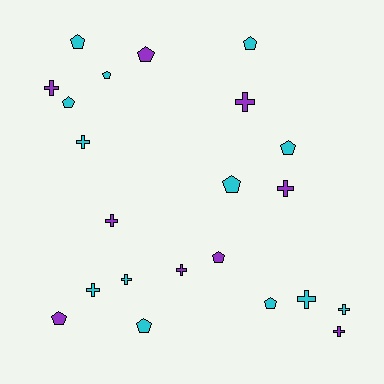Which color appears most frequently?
Cyan, with 13 objects.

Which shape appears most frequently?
Cross, with 11 objects.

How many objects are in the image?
There are 22 objects.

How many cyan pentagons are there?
There are 8 cyan pentagons.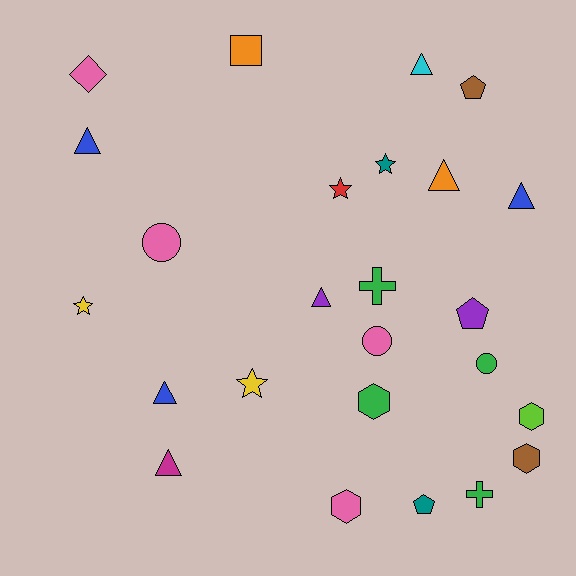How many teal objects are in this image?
There are 2 teal objects.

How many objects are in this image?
There are 25 objects.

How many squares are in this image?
There is 1 square.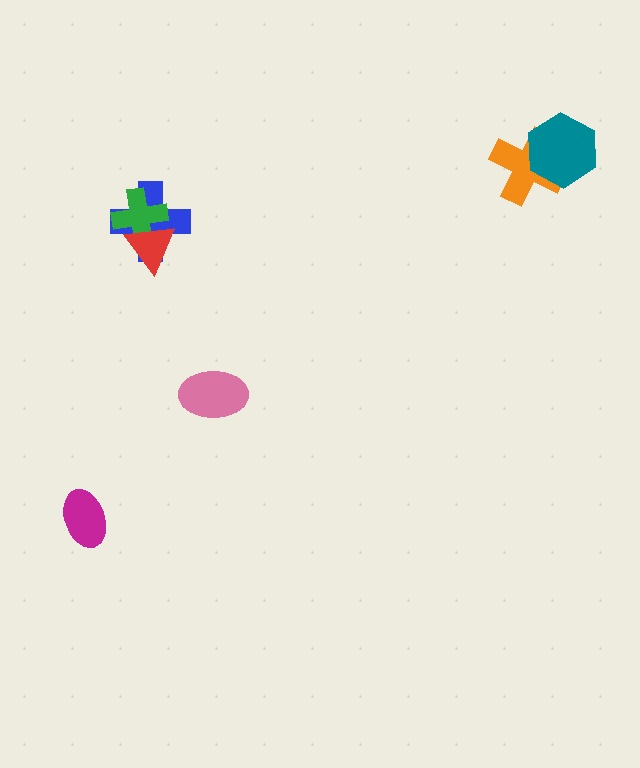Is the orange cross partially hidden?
Yes, it is partially covered by another shape.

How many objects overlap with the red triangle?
2 objects overlap with the red triangle.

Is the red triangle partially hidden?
No, no other shape covers it.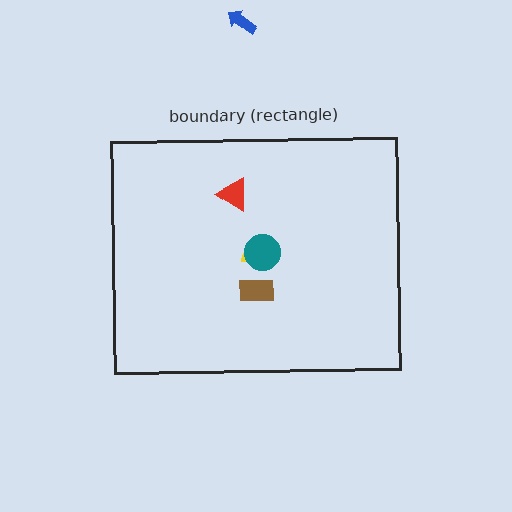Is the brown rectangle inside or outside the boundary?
Inside.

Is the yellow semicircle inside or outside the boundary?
Inside.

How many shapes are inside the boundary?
4 inside, 1 outside.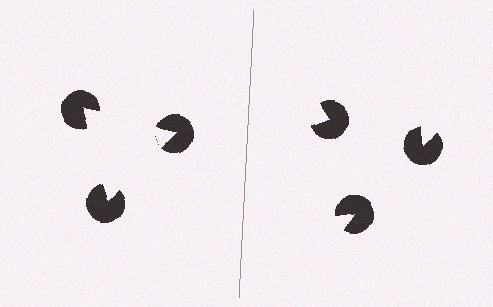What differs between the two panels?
The pac-man discs are positioned identically on both sides; only the wedge orientations differ. On the left they align to a triangle; on the right they are misaligned.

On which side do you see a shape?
An illusory triangle appears on the left side. On the right side the wedge cuts are rotated, so no coherent shape forms.